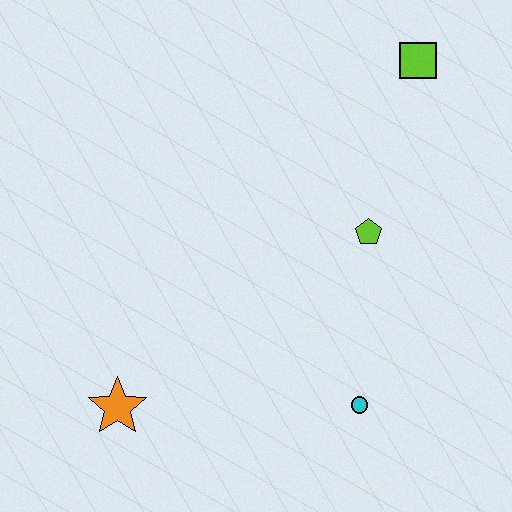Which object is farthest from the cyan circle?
The lime square is farthest from the cyan circle.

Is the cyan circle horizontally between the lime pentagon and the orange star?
Yes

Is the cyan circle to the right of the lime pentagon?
No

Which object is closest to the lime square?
The lime pentagon is closest to the lime square.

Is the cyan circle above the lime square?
No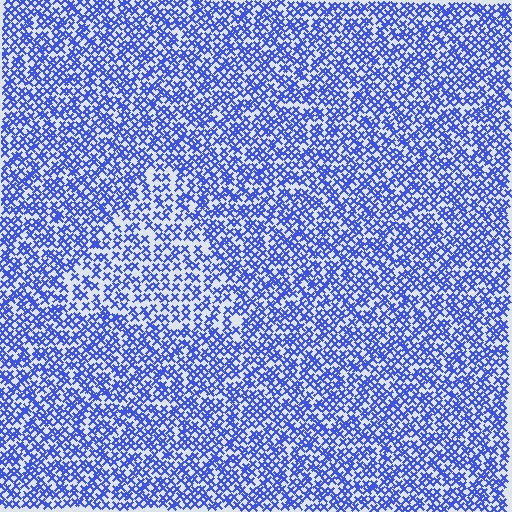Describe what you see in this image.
The image contains small blue elements arranged at two different densities. A triangle-shaped region is visible where the elements are less densely packed than the surrounding area.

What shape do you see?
I see a triangle.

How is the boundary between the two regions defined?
The boundary is defined by a change in element density (approximately 1.6x ratio). All elements are the same color, size, and shape.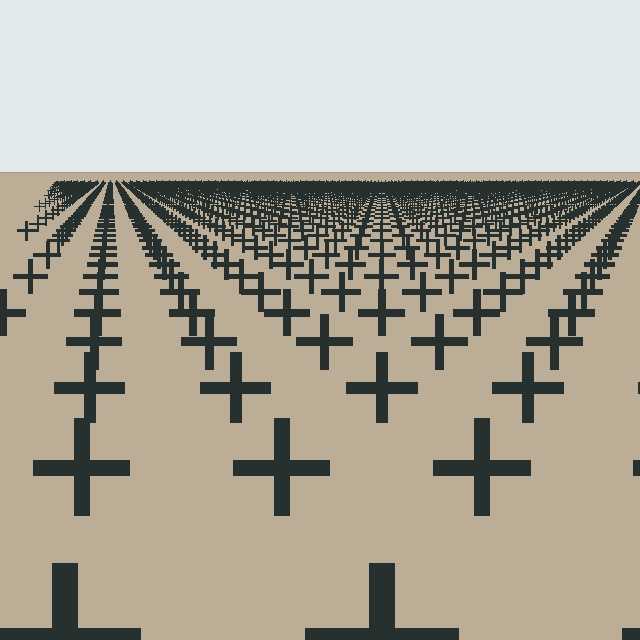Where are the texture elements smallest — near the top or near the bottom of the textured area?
Near the top.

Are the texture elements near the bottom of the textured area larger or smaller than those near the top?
Larger. Near the bottom, elements are closer to the viewer and appear at a bigger on-screen size.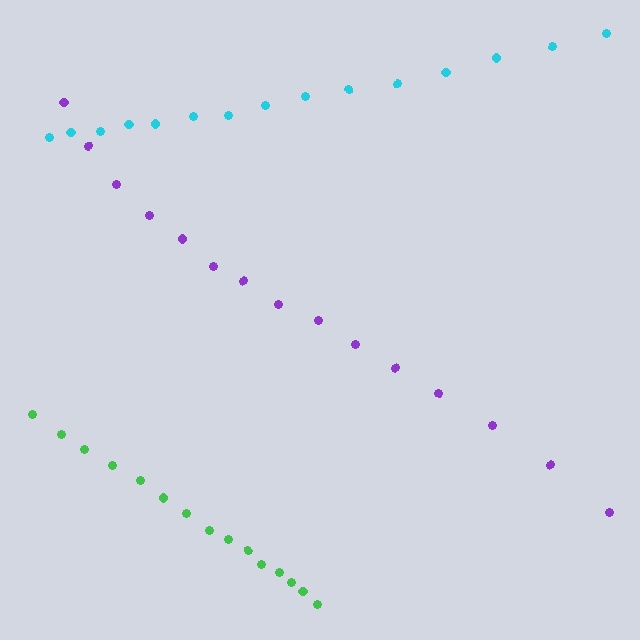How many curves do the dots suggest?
There are 3 distinct paths.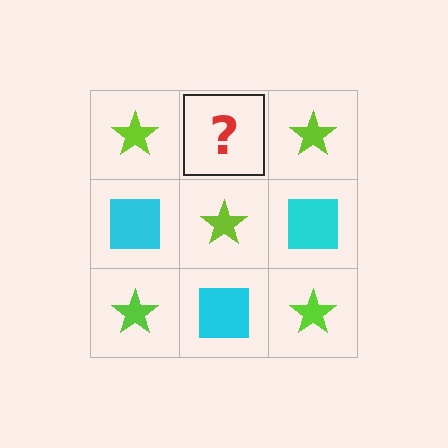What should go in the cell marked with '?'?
The missing cell should contain a cyan square.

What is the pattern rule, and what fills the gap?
The rule is that it alternates lime star and cyan square in a checkerboard pattern. The gap should be filled with a cyan square.